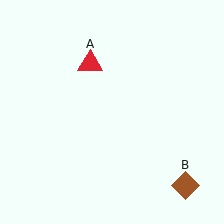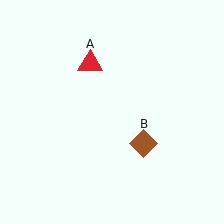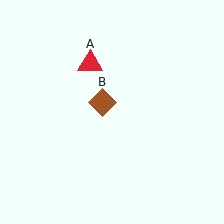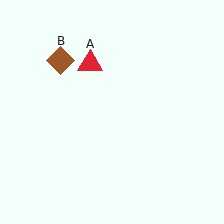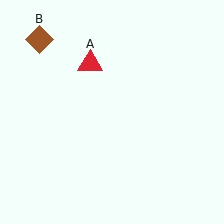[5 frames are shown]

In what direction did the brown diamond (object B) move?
The brown diamond (object B) moved up and to the left.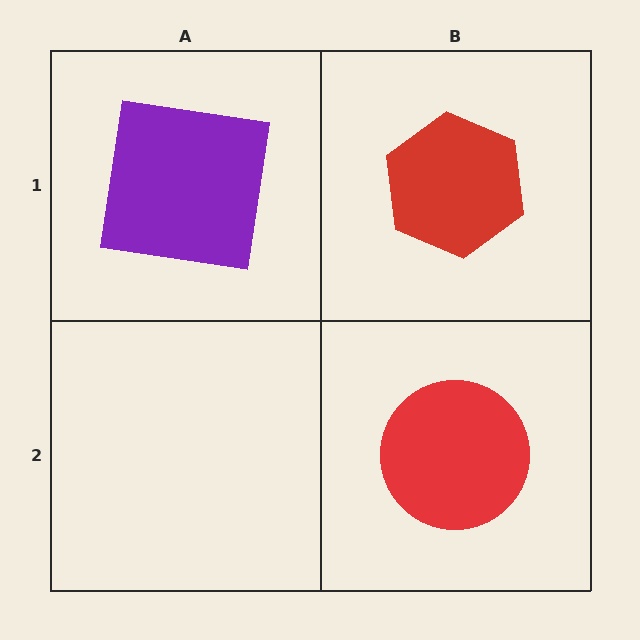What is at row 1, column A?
A purple square.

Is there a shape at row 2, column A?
No, that cell is empty.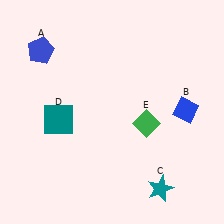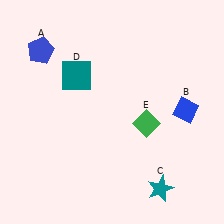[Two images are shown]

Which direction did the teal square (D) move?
The teal square (D) moved up.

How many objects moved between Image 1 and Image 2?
1 object moved between the two images.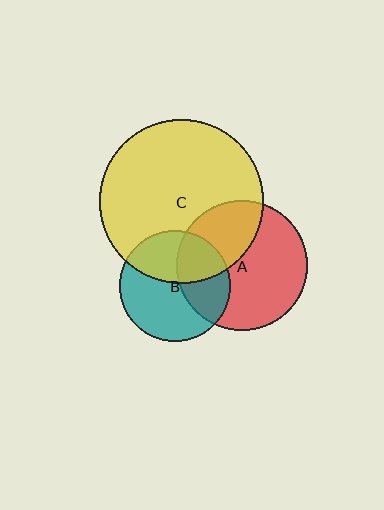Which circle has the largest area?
Circle C (yellow).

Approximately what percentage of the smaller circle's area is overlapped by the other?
Approximately 35%.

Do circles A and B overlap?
Yes.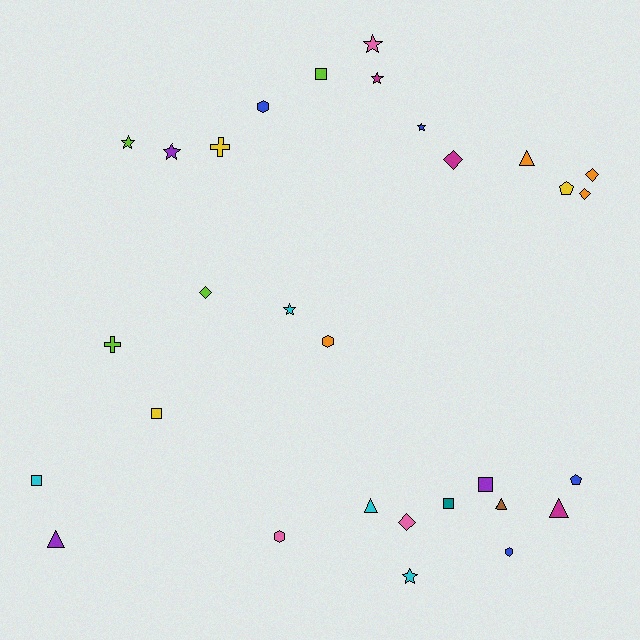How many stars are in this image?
There are 7 stars.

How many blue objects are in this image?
There are 4 blue objects.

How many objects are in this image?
There are 30 objects.